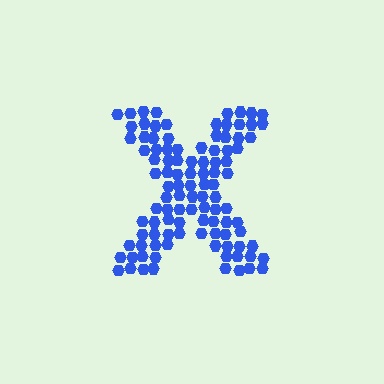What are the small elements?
The small elements are hexagons.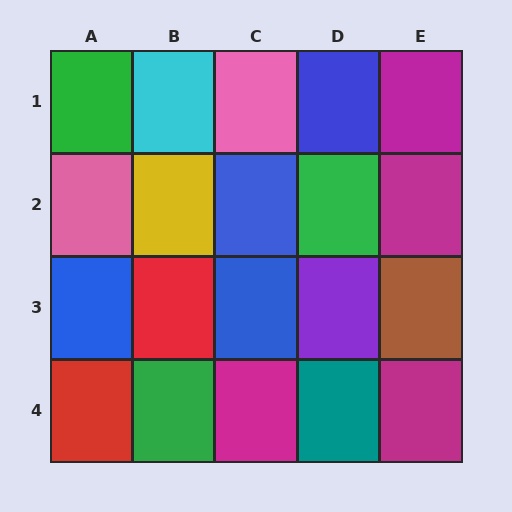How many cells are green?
3 cells are green.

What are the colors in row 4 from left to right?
Red, green, magenta, teal, magenta.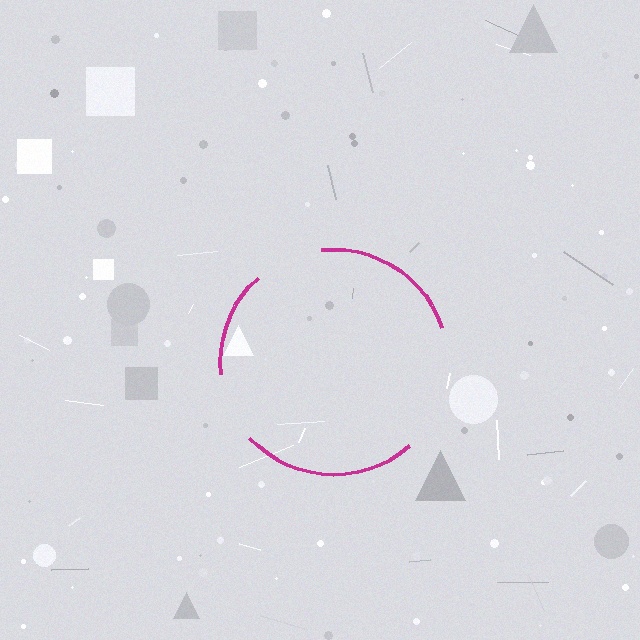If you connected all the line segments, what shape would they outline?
They would outline a circle.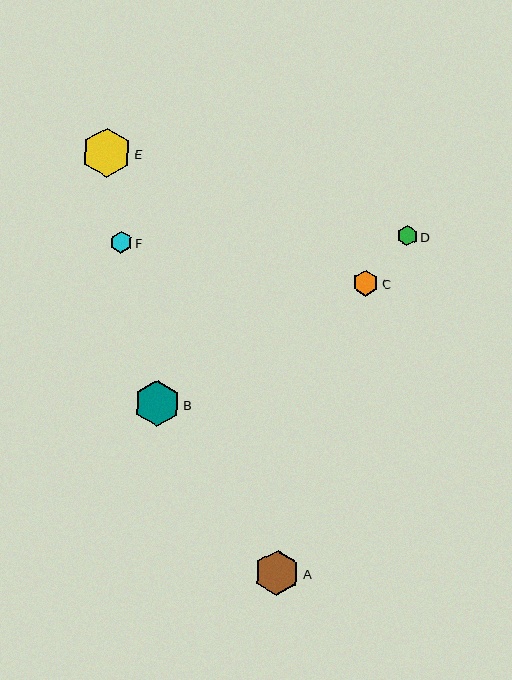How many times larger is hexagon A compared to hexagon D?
Hexagon A is approximately 2.2 times the size of hexagon D.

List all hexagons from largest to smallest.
From largest to smallest: E, B, A, C, F, D.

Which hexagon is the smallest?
Hexagon D is the smallest with a size of approximately 21 pixels.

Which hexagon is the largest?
Hexagon E is the largest with a size of approximately 50 pixels.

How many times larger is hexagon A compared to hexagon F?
Hexagon A is approximately 2.0 times the size of hexagon F.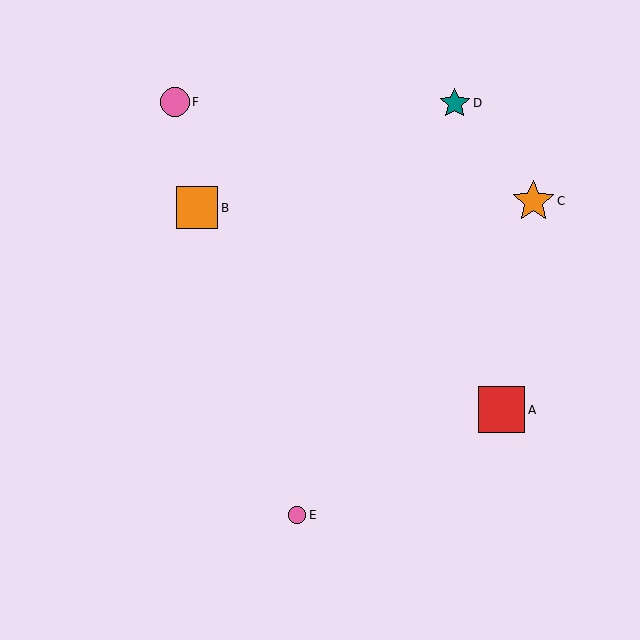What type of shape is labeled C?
Shape C is an orange star.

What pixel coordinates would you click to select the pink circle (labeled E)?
Click at (297, 515) to select the pink circle E.